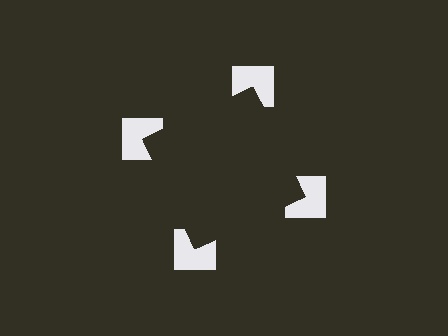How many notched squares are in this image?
There are 4 — one at each vertex of the illusory square.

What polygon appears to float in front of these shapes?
An illusory square — its edges are inferred from the aligned wedge cuts in the notched squares, not physically drawn.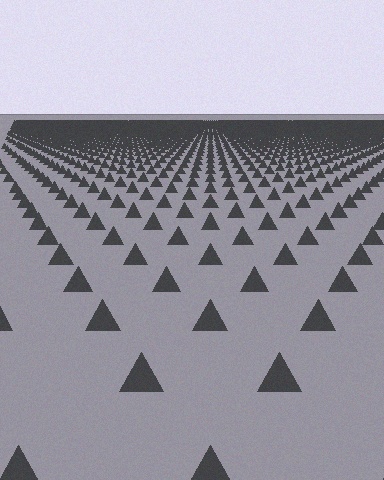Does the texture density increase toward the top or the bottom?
Density increases toward the top.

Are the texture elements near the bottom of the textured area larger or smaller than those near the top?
Larger. Near the bottom, elements are closer to the viewer and appear at a bigger on-screen size.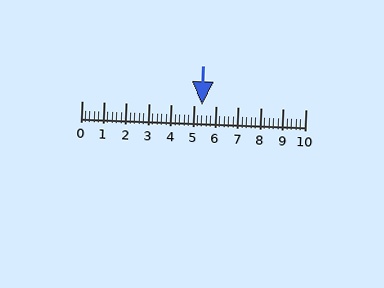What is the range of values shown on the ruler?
The ruler shows values from 0 to 10.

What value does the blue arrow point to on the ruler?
The blue arrow points to approximately 5.4.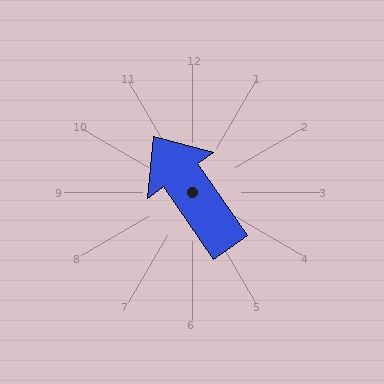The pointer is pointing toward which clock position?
Roughly 11 o'clock.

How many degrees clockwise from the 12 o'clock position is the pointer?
Approximately 325 degrees.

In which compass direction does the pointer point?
Northwest.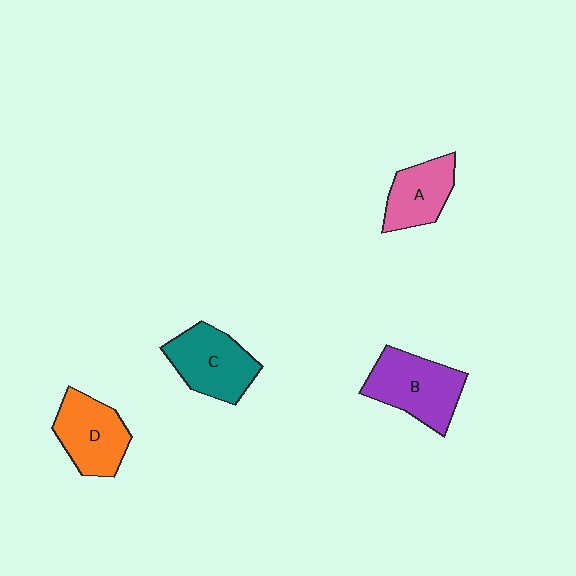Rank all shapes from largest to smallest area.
From largest to smallest: B (purple), C (teal), D (orange), A (pink).